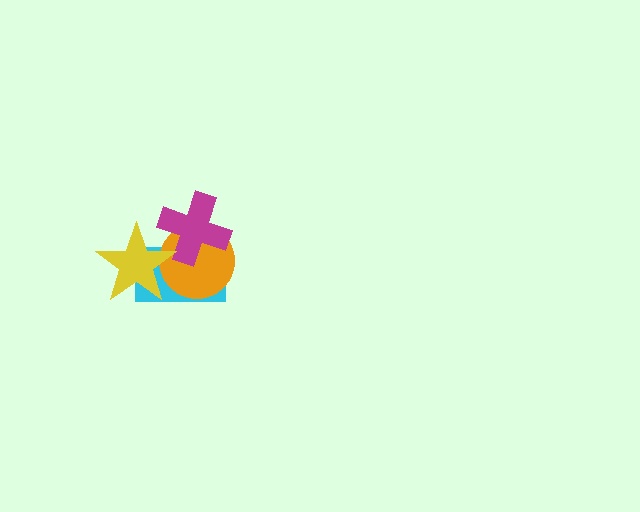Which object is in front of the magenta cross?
The yellow star is in front of the magenta cross.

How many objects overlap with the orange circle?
3 objects overlap with the orange circle.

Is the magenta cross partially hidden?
Yes, it is partially covered by another shape.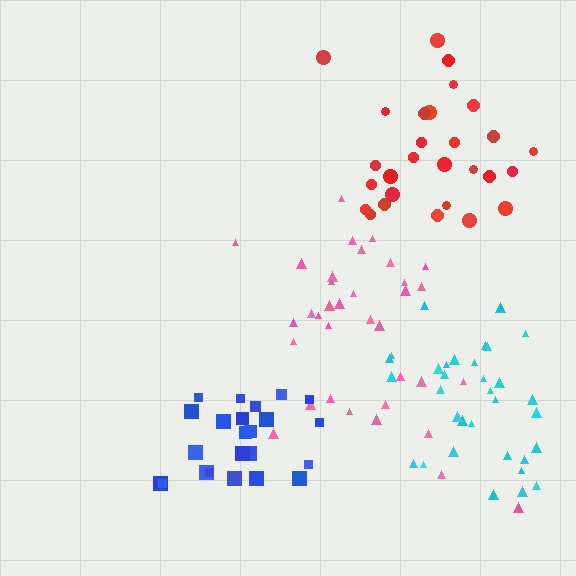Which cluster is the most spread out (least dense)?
Pink.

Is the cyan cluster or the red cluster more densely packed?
Cyan.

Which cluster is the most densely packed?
Cyan.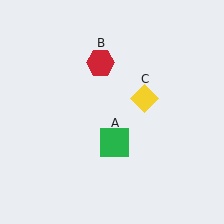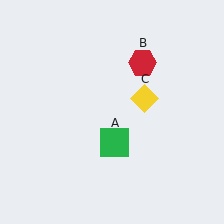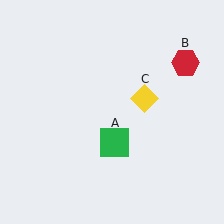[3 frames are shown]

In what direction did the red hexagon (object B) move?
The red hexagon (object B) moved right.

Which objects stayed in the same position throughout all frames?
Green square (object A) and yellow diamond (object C) remained stationary.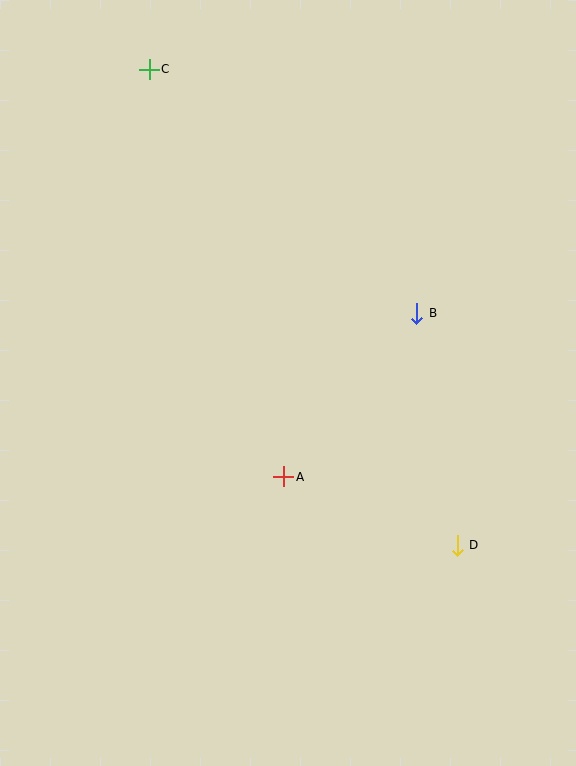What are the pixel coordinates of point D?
Point D is at (457, 545).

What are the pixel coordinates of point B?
Point B is at (417, 313).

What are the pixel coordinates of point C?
Point C is at (149, 69).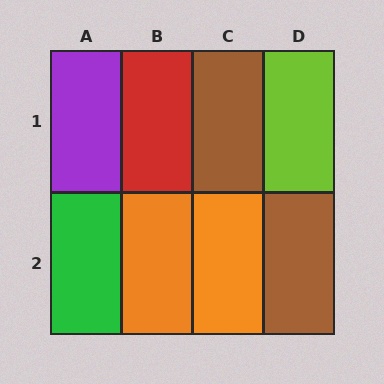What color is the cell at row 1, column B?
Red.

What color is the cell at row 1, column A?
Purple.